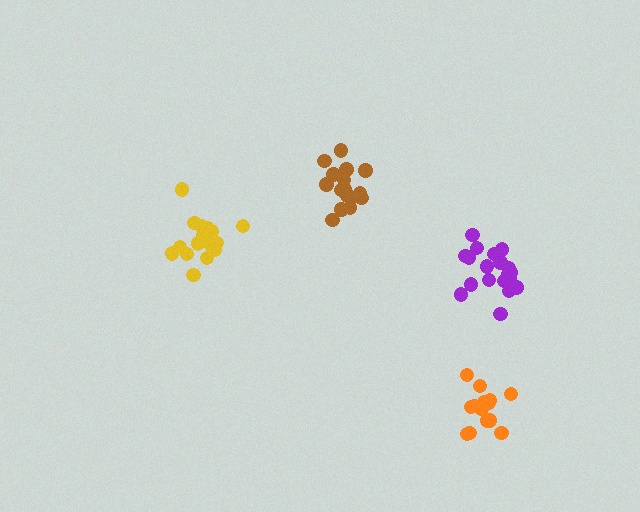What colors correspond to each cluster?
The clusters are colored: yellow, brown, purple, orange.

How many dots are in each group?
Group 1: 18 dots, Group 2: 18 dots, Group 3: 19 dots, Group 4: 14 dots (69 total).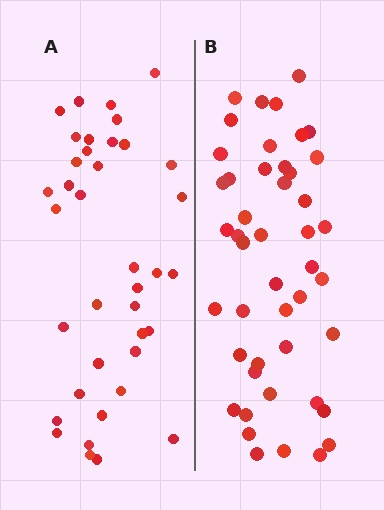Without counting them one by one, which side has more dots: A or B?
Region B (the right region) has more dots.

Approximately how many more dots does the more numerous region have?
Region B has roughly 8 or so more dots than region A.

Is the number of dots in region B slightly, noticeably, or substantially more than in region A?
Region B has only slightly more — the two regions are fairly close. The ratio is roughly 1.2 to 1.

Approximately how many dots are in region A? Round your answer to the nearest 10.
About 40 dots. (The exact count is 38, which rounds to 40.)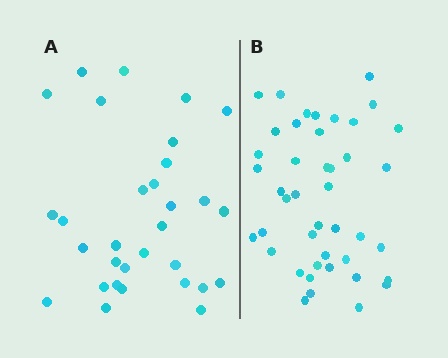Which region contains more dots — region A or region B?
Region B (the right region) has more dots.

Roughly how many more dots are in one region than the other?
Region B has roughly 12 or so more dots than region A.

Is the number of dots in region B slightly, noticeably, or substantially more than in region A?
Region B has noticeably more, but not dramatically so. The ratio is roughly 1.4 to 1.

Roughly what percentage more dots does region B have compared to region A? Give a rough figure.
About 40% more.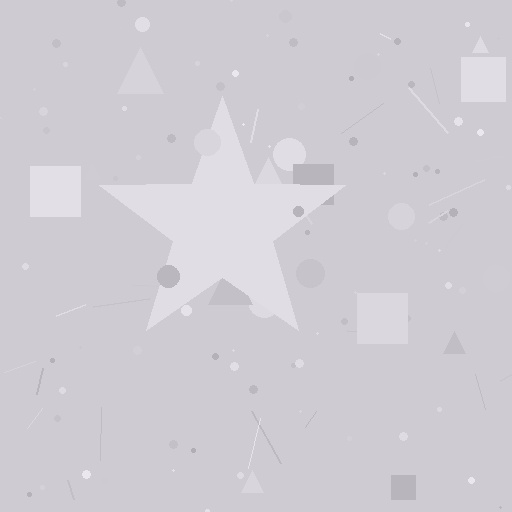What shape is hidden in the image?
A star is hidden in the image.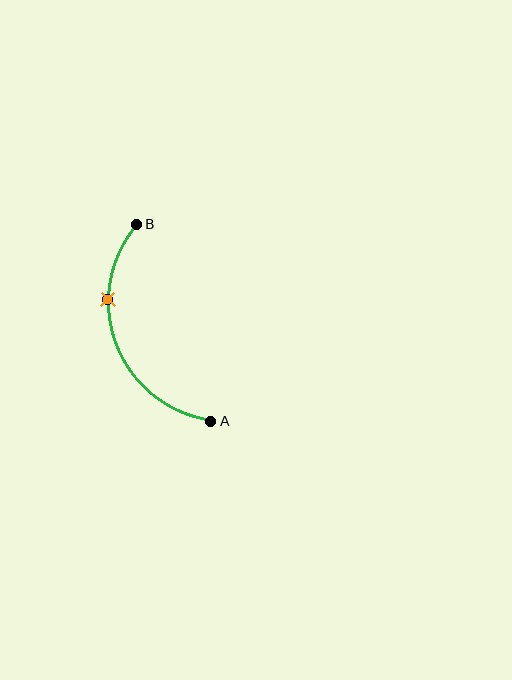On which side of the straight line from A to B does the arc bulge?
The arc bulges to the left of the straight line connecting A and B.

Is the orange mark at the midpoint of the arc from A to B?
No. The orange mark lies on the arc but is closer to endpoint B. The arc midpoint would be at the point on the curve equidistant along the arc from both A and B.